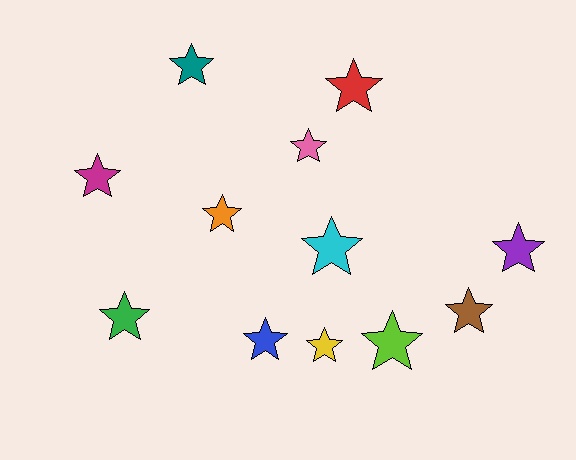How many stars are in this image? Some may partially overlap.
There are 12 stars.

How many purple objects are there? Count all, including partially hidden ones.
There is 1 purple object.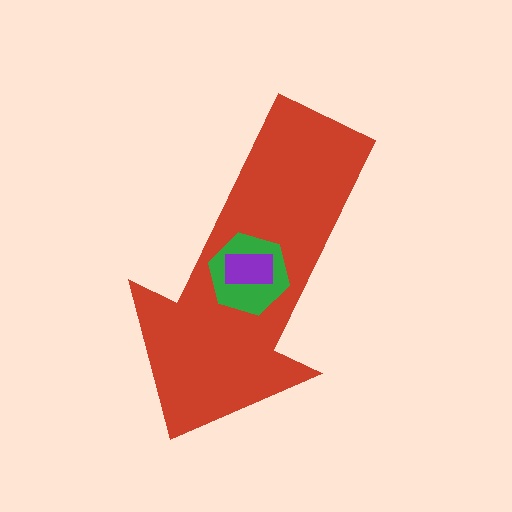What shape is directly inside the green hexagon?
The purple rectangle.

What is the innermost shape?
The purple rectangle.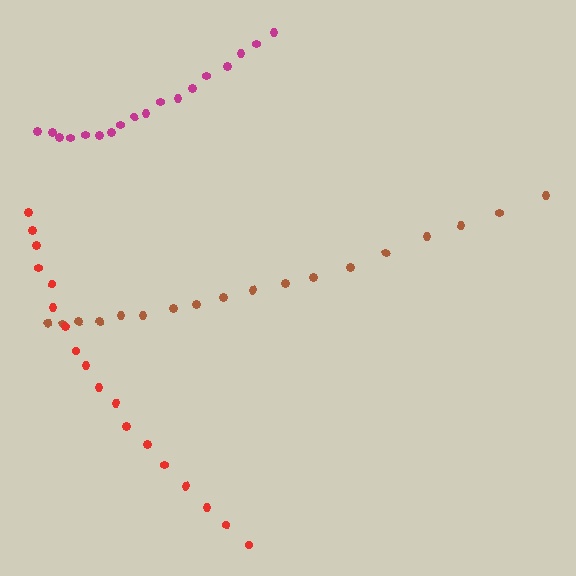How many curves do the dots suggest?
There are 3 distinct paths.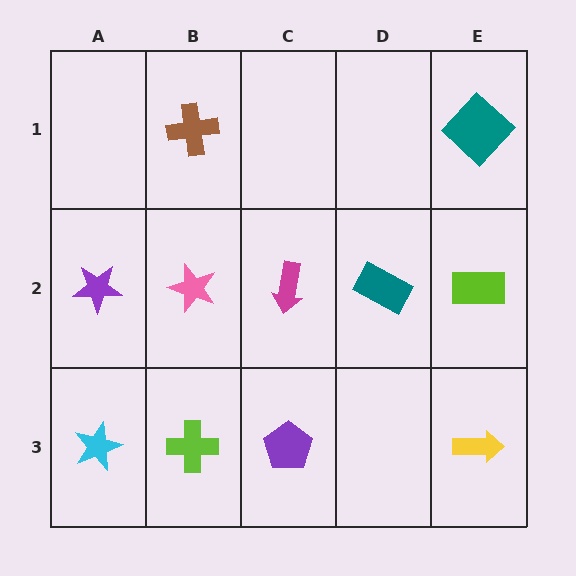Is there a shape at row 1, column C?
No, that cell is empty.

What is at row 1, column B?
A brown cross.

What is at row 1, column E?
A teal diamond.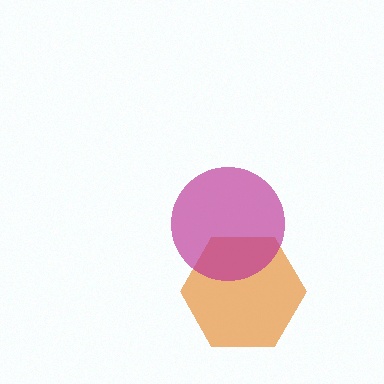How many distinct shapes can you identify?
There are 2 distinct shapes: an orange hexagon, a magenta circle.